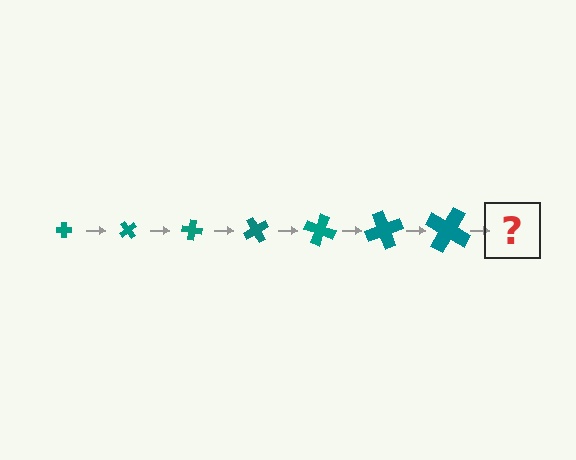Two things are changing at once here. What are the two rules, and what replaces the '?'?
The two rules are that the cross grows larger each step and it rotates 50 degrees each step. The '?' should be a cross, larger than the previous one and rotated 350 degrees from the start.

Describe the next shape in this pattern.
It should be a cross, larger than the previous one and rotated 350 degrees from the start.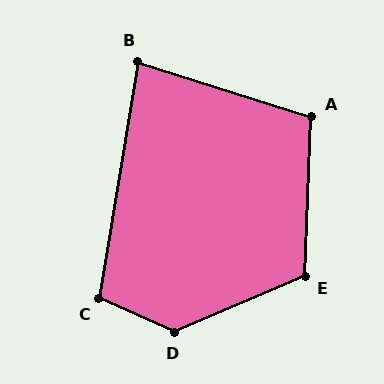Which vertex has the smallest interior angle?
B, at approximately 82 degrees.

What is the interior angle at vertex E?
Approximately 115 degrees (obtuse).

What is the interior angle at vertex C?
Approximately 105 degrees (obtuse).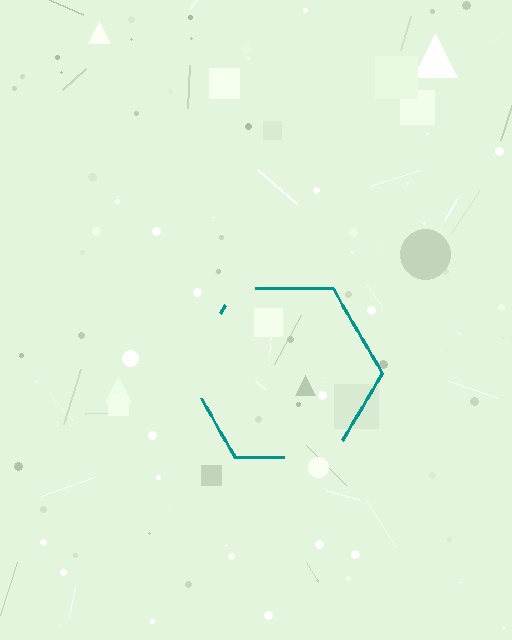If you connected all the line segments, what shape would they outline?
They would outline a hexagon.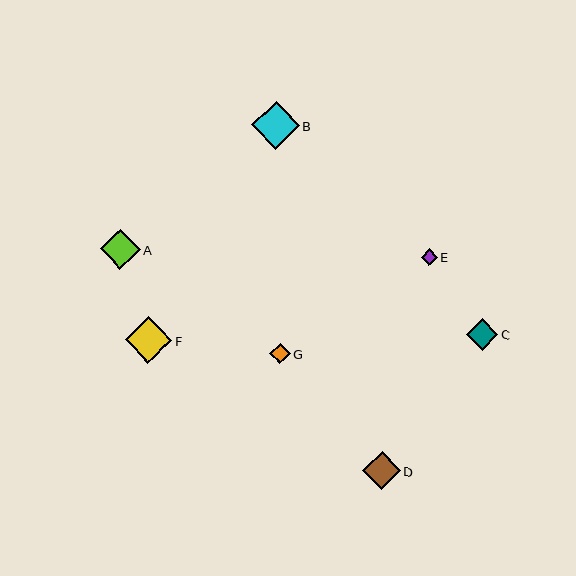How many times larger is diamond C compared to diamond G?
Diamond C is approximately 1.5 times the size of diamond G.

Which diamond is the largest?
Diamond B is the largest with a size of approximately 48 pixels.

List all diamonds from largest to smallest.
From largest to smallest: B, F, A, D, C, G, E.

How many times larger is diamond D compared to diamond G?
Diamond D is approximately 1.8 times the size of diamond G.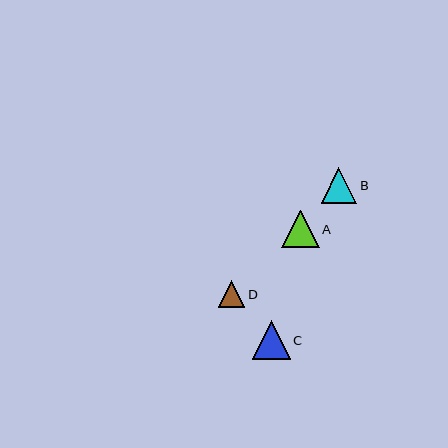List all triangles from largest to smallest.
From largest to smallest: C, A, B, D.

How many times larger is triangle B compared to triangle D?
Triangle B is approximately 1.3 times the size of triangle D.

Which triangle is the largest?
Triangle C is the largest with a size of approximately 38 pixels.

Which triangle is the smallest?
Triangle D is the smallest with a size of approximately 27 pixels.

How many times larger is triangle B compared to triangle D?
Triangle B is approximately 1.3 times the size of triangle D.